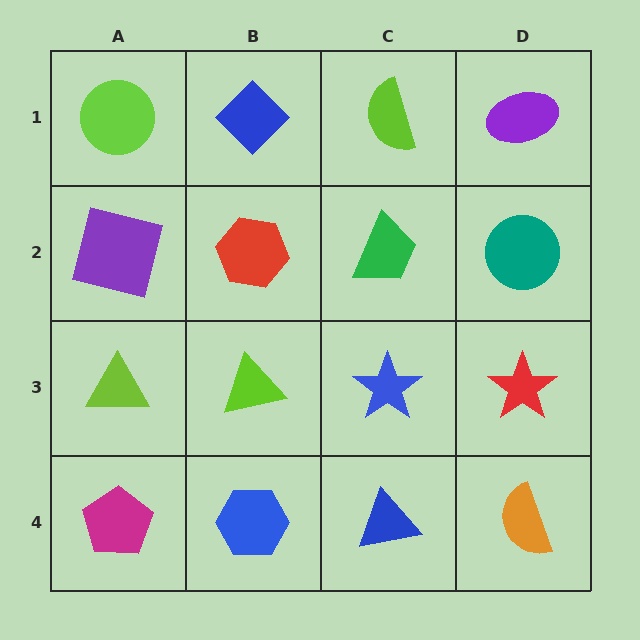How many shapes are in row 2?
4 shapes.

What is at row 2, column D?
A teal circle.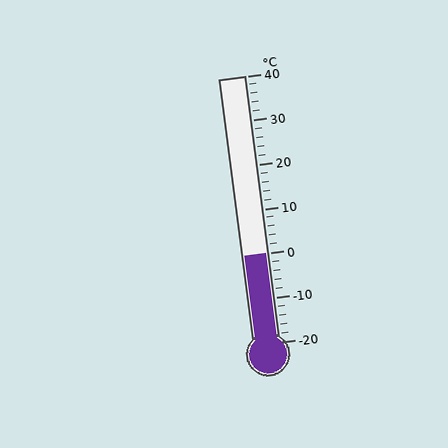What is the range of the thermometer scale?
The thermometer scale ranges from -20°C to 40°C.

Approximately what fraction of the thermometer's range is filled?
The thermometer is filled to approximately 35% of its range.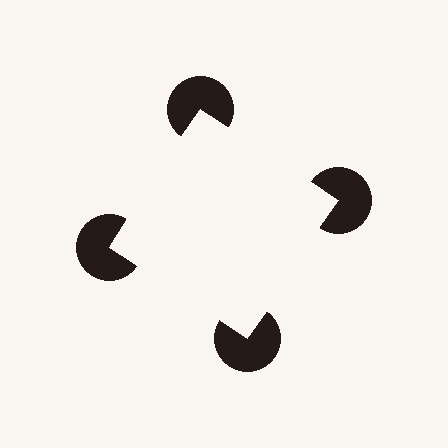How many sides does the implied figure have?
4 sides.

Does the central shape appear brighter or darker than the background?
It typically appears slightly brighter than the background, even though no actual brightness change is drawn.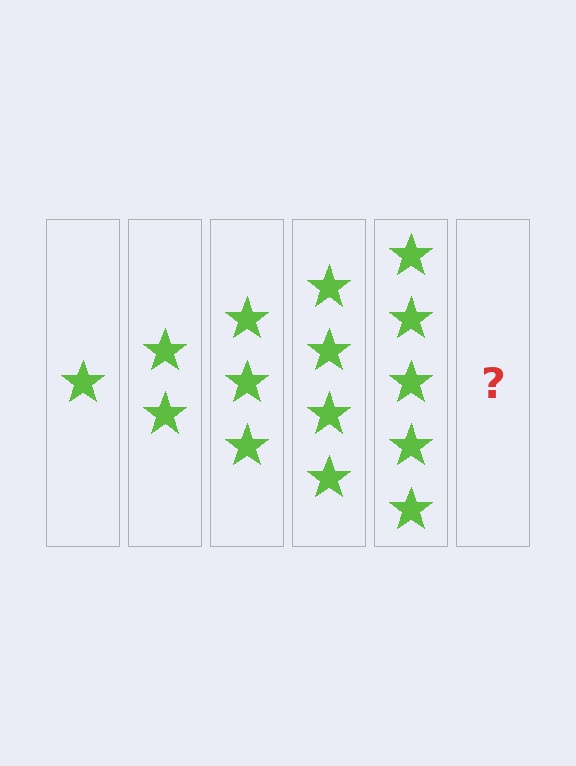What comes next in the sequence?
The next element should be 6 stars.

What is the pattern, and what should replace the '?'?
The pattern is that each step adds one more star. The '?' should be 6 stars.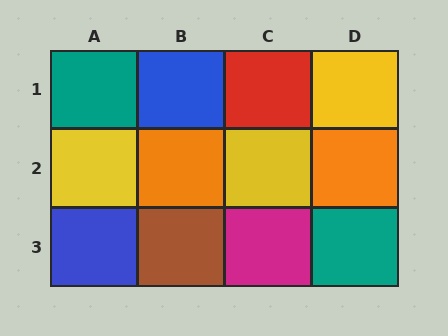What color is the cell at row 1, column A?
Teal.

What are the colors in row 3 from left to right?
Blue, brown, magenta, teal.